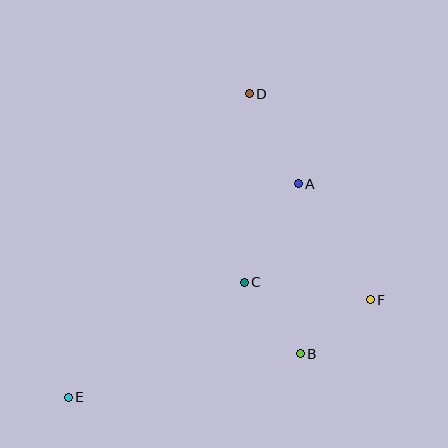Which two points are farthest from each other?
Points D and E are farthest from each other.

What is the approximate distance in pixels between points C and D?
The distance between C and D is approximately 189 pixels.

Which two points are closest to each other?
Points B and F are closest to each other.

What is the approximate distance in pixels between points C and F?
The distance between C and F is approximately 127 pixels.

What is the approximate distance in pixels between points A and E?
The distance between A and E is approximately 313 pixels.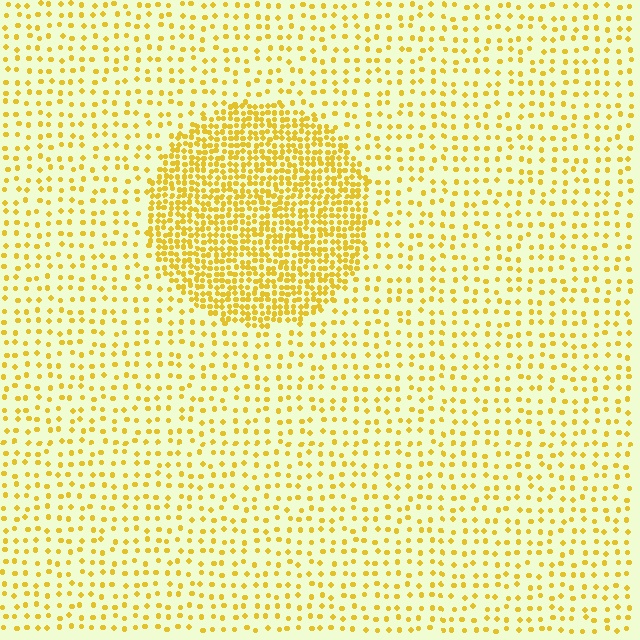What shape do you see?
I see a circle.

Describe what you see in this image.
The image contains small yellow elements arranged at two different densities. A circle-shaped region is visible where the elements are more densely packed than the surrounding area.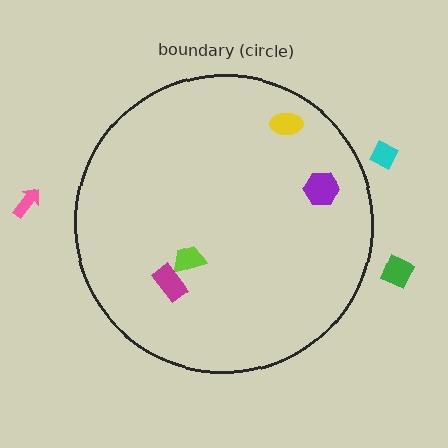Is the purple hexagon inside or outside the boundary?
Inside.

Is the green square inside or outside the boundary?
Outside.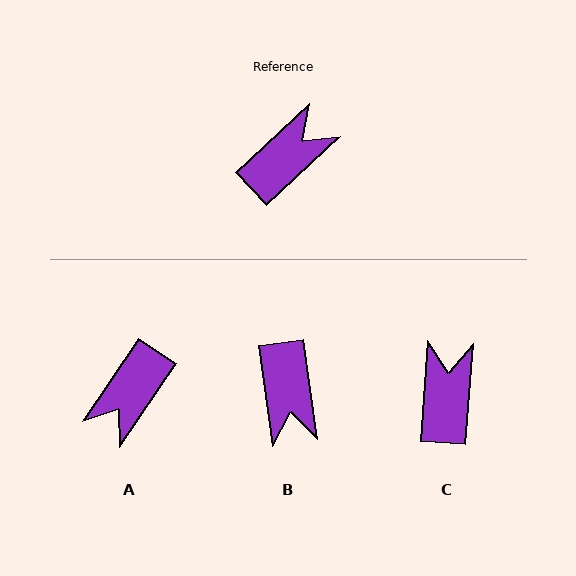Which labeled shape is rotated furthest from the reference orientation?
A, about 167 degrees away.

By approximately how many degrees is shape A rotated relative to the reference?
Approximately 167 degrees clockwise.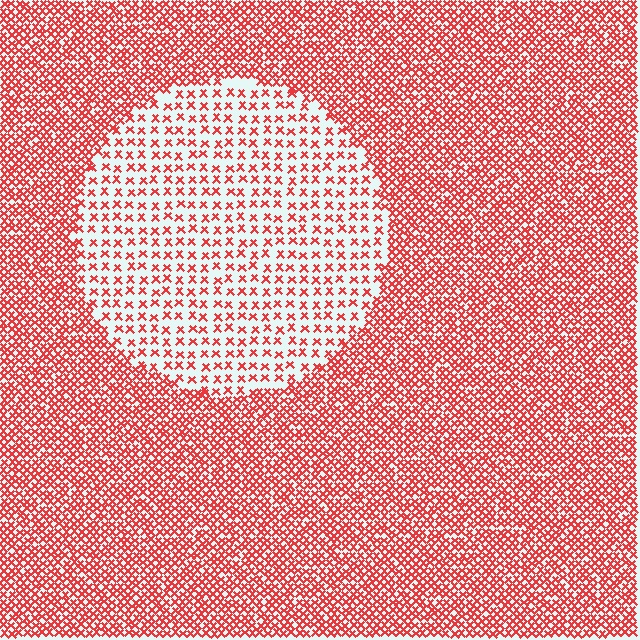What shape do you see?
I see a circle.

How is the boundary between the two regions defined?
The boundary is defined by a change in element density (approximately 2.5x ratio). All elements are the same color, size, and shape.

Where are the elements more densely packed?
The elements are more densely packed outside the circle boundary.